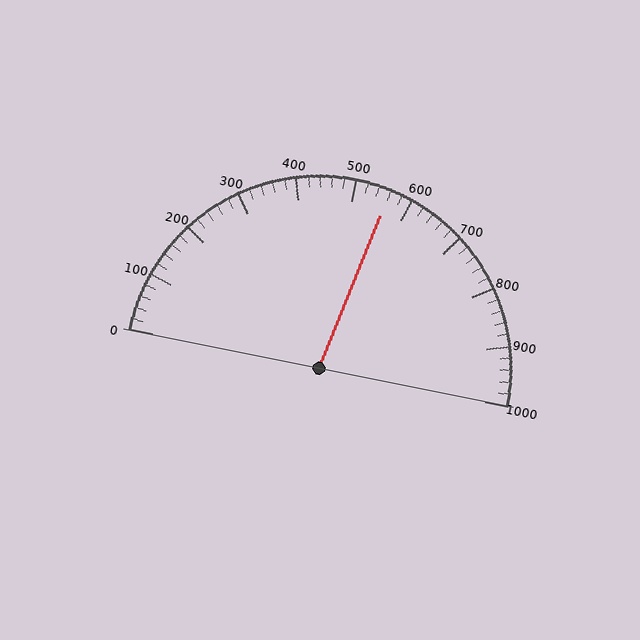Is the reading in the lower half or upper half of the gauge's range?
The reading is in the upper half of the range (0 to 1000).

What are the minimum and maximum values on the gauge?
The gauge ranges from 0 to 1000.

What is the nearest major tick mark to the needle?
The nearest major tick mark is 600.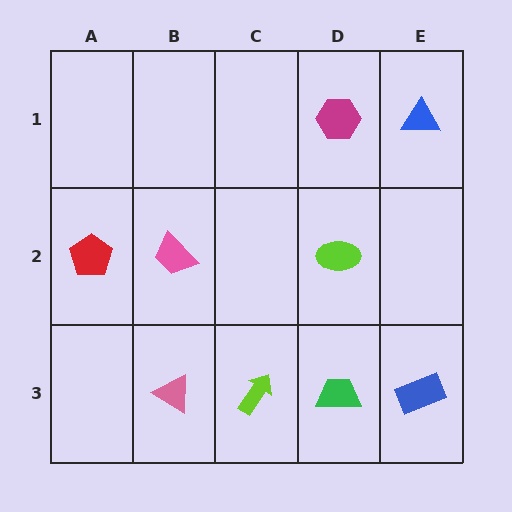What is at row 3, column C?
A lime arrow.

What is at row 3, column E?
A blue rectangle.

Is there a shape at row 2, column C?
No, that cell is empty.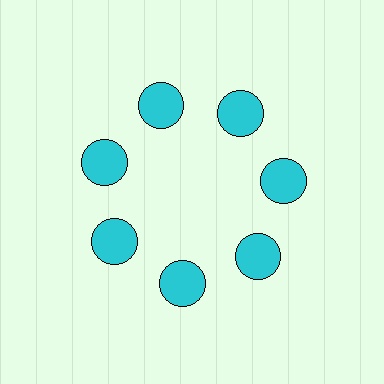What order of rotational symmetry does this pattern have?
This pattern has 7-fold rotational symmetry.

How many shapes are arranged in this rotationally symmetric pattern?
There are 7 shapes, arranged in 7 groups of 1.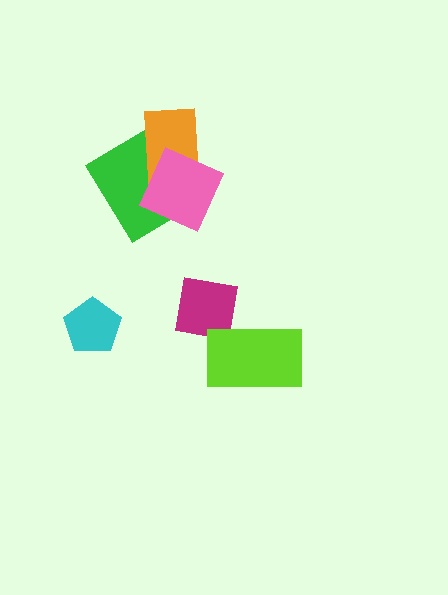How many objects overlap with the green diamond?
2 objects overlap with the green diamond.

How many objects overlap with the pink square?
2 objects overlap with the pink square.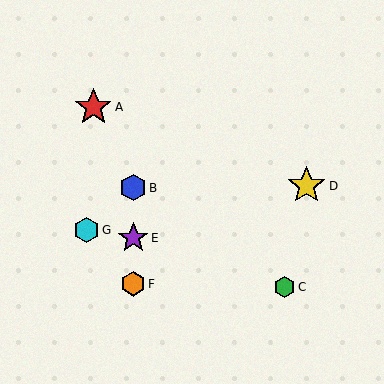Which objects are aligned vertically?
Objects B, E, F are aligned vertically.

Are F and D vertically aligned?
No, F is at x≈133 and D is at x≈307.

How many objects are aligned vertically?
3 objects (B, E, F) are aligned vertically.